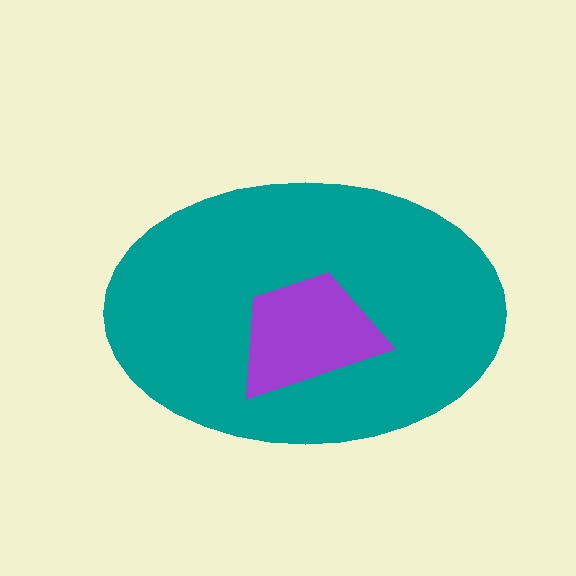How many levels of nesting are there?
2.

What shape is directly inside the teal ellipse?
The purple trapezoid.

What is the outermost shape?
The teal ellipse.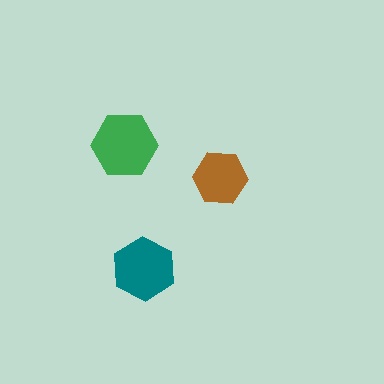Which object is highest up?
The green hexagon is topmost.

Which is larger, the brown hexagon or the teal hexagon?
The teal one.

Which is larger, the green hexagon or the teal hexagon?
The green one.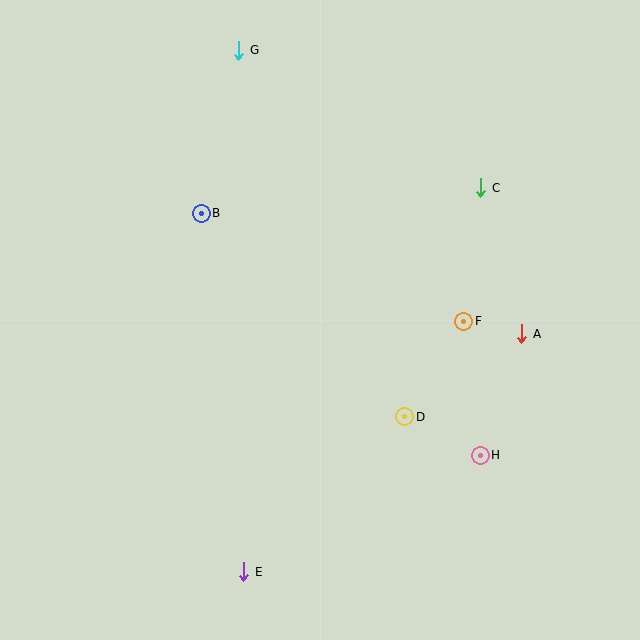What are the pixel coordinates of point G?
Point G is at (239, 50).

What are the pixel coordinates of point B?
Point B is at (201, 213).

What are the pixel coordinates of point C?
Point C is at (481, 188).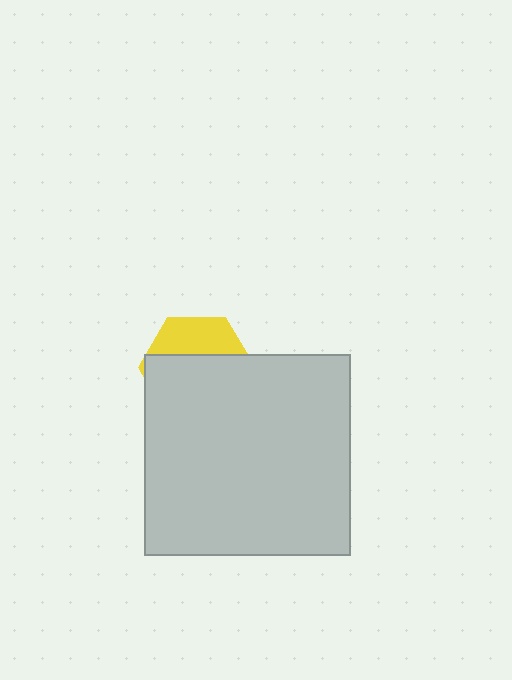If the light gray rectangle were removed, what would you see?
You would see the complete yellow hexagon.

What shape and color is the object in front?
The object in front is a light gray rectangle.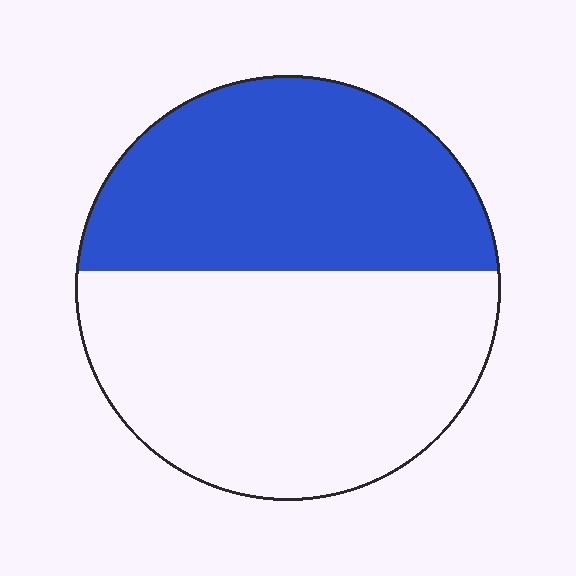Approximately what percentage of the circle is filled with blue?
Approximately 45%.